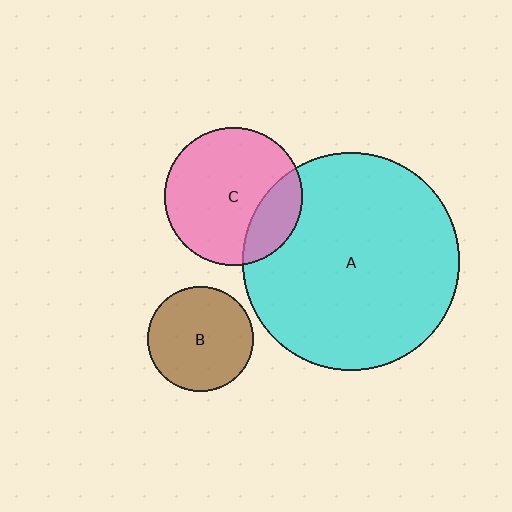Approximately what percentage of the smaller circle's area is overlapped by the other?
Approximately 20%.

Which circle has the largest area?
Circle A (cyan).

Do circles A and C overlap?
Yes.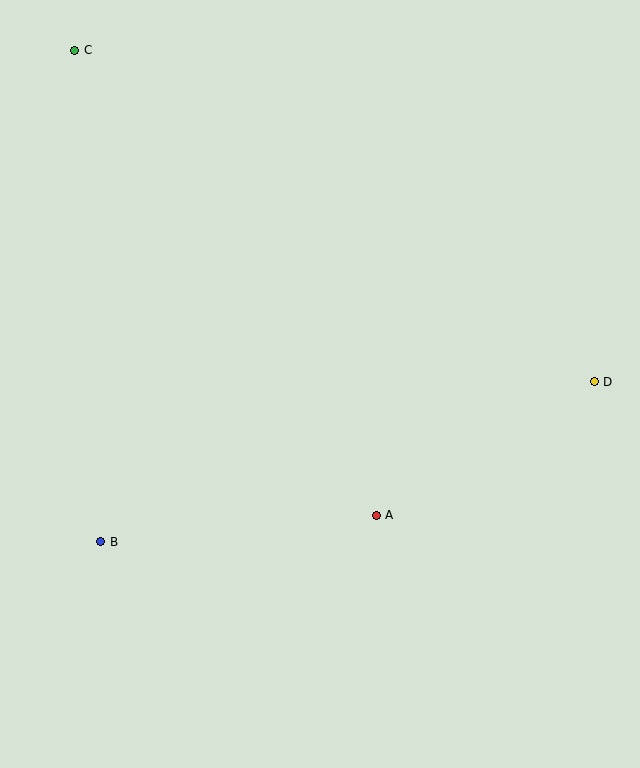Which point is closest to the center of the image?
Point A at (376, 515) is closest to the center.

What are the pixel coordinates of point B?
Point B is at (101, 542).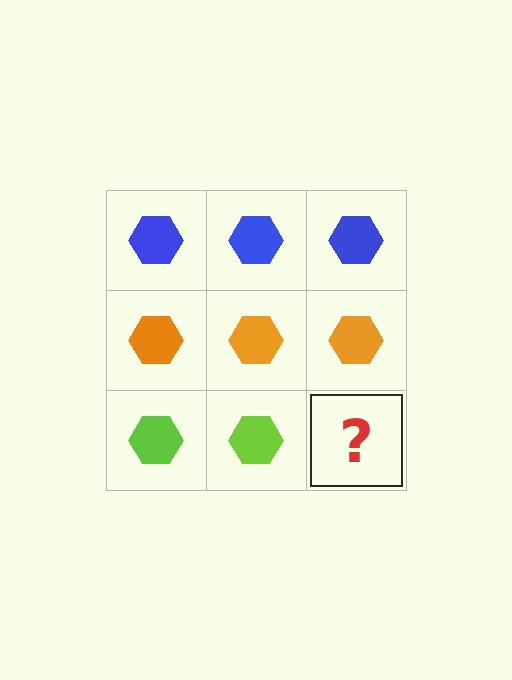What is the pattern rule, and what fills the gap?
The rule is that each row has a consistent color. The gap should be filled with a lime hexagon.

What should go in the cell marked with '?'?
The missing cell should contain a lime hexagon.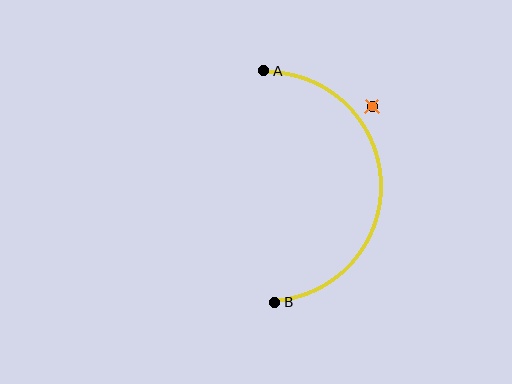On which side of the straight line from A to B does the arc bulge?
The arc bulges to the right of the straight line connecting A and B.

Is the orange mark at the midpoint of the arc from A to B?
No — the orange mark does not lie on the arc at all. It sits slightly outside the curve.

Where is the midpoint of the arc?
The arc midpoint is the point on the curve farthest from the straight line joining A and B. It sits to the right of that line.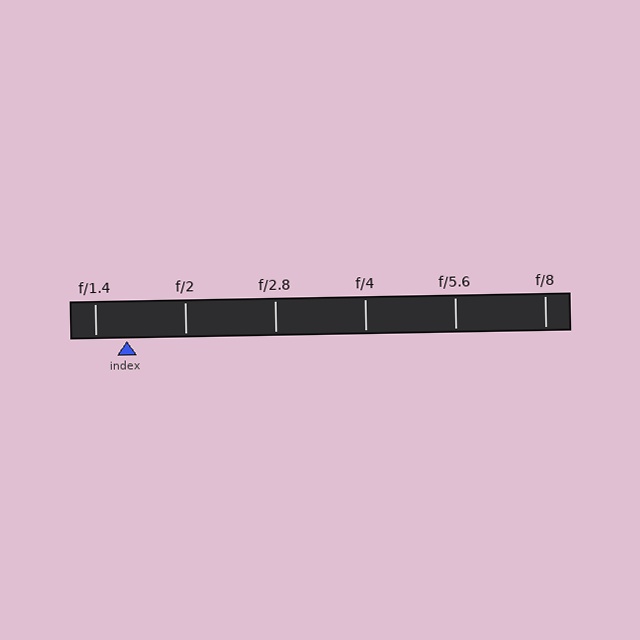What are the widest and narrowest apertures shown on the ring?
The widest aperture shown is f/1.4 and the narrowest is f/8.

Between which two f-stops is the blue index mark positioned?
The index mark is between f/1.4 and f/2.